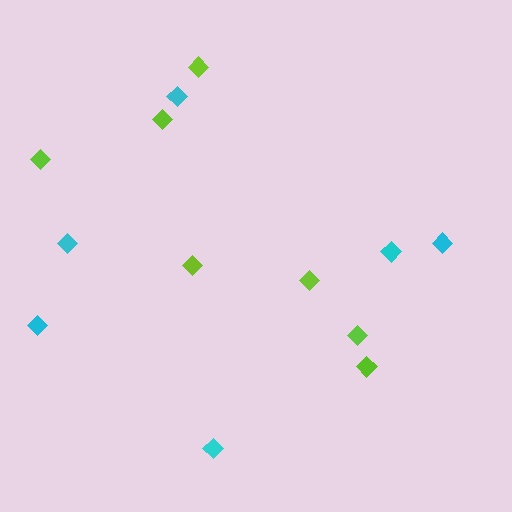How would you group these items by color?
There are 2 groups: one group of lime diamonds (7) and one group of cyan diamonds (6).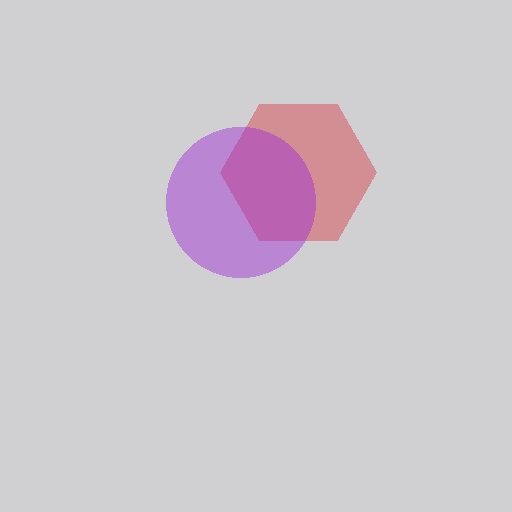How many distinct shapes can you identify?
There are 2 distinct shapes: a red hexagon, a purple circle.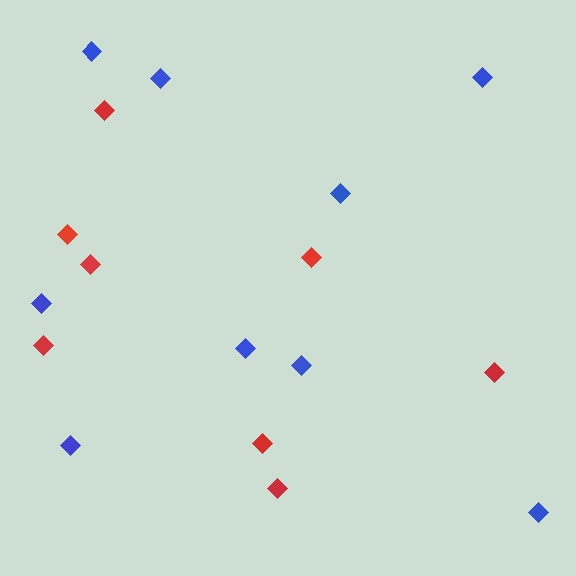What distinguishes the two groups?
There are 2 groups: one group of red diamonds (8) and one group of blue diamonds (9).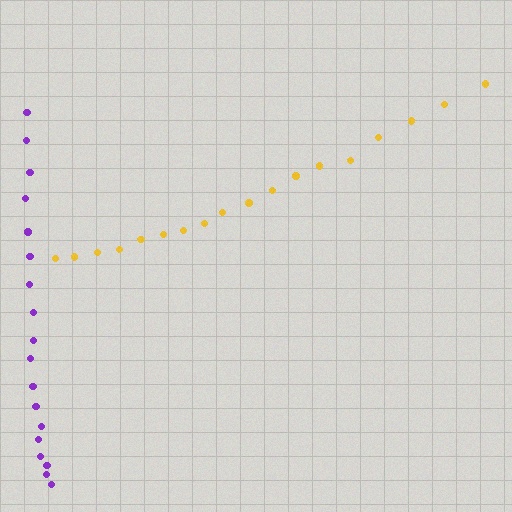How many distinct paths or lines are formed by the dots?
There are 2 distinct paths.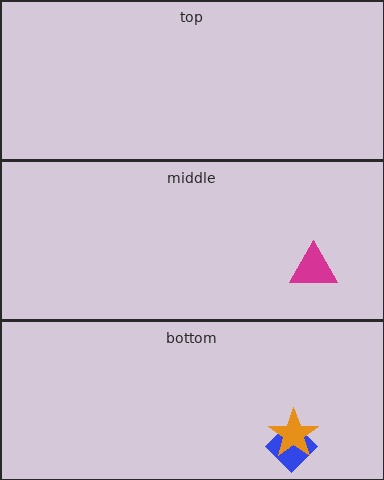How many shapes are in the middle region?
1.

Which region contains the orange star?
The bottom region.